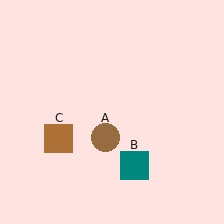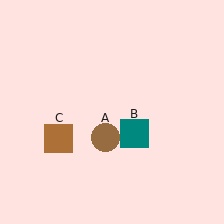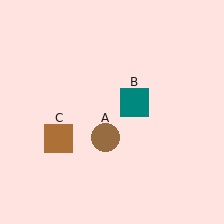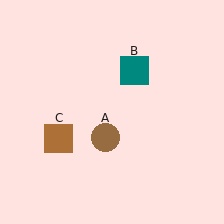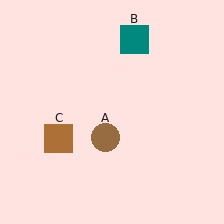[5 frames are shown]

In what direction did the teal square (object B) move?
The teal square (object B) moved up.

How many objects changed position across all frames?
1 object changed position: teal square (object B).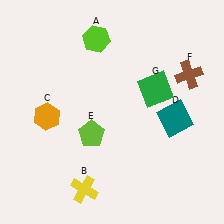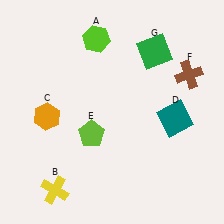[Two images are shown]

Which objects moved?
The objects that moved are: the yellow cross (B), the green square (G).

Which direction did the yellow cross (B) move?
The yellow cross (B) moved left.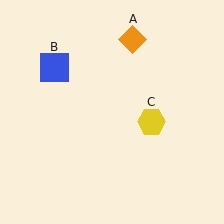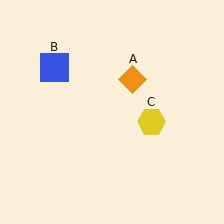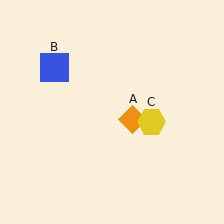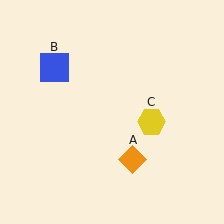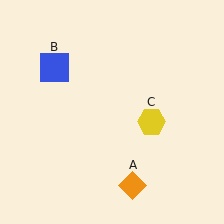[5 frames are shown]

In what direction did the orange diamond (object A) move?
The orange diamond (object A) moved down.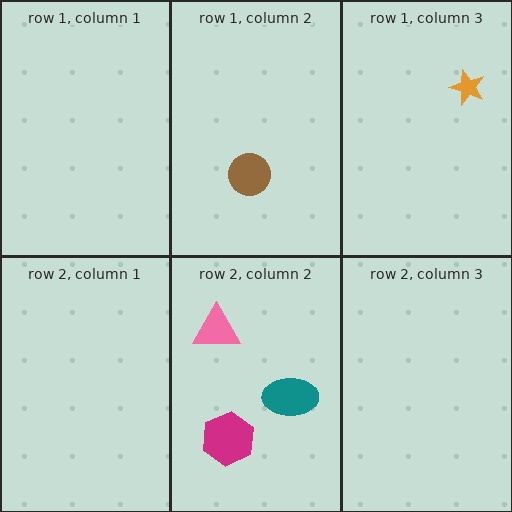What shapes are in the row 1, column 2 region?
The brown circle.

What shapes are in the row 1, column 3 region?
The orange star.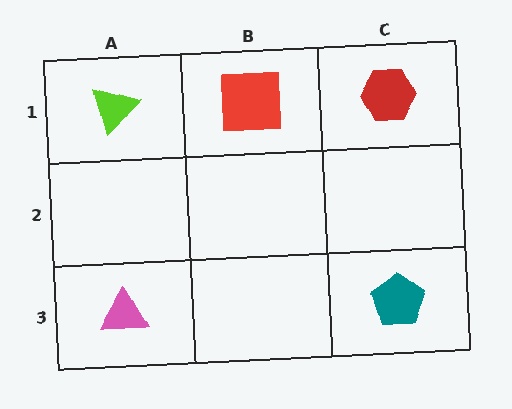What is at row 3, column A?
A pink triangle.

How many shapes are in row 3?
2 shapes.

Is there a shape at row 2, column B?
No, that cell is empty.